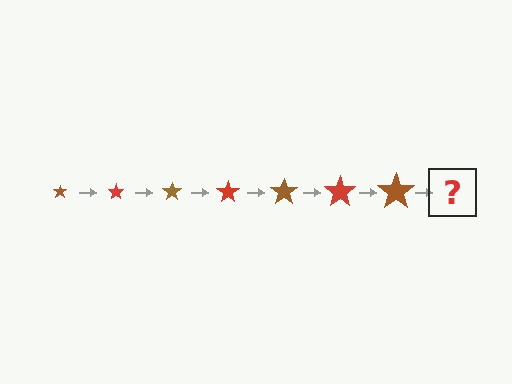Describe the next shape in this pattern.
It should be a red star, larger than the previous one.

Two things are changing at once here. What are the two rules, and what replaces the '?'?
The two rules are that the star grows larger each step and the color cycles through brown and red. The '?' should be a red star, larger than the previous one.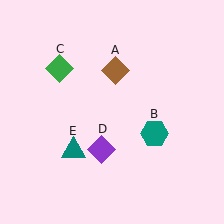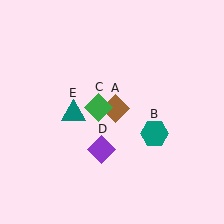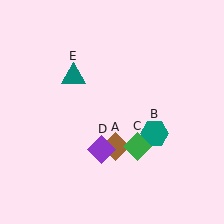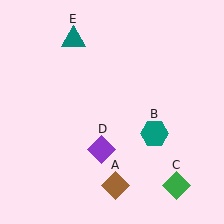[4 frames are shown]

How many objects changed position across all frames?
3 objects changed position: brown diamond (object A), green diamond (object C), teal triangle (object E).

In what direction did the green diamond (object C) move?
The green diamond (object C) moved down and to the right.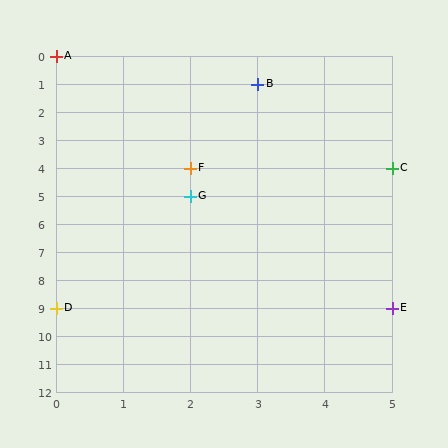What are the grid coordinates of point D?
Point D is at grid coordinates (0, 9).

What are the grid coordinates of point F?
Point F is at grid coordinates (2, 4).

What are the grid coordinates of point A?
Point A is at grid coordinates (0, 0).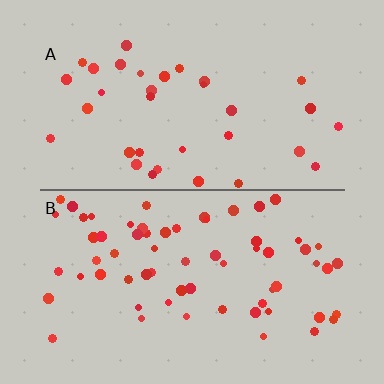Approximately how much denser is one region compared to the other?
Approximately 1.9× — region B over region A.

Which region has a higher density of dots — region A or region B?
B (the bottom).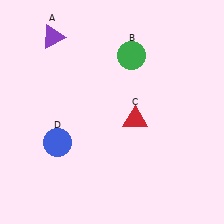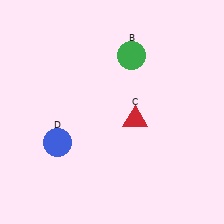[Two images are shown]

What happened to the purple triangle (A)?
The purple triangle (A) was removed in Image 2. It was in the top-left area of Image 1.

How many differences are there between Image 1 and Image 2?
There is 1 difference between the two images.